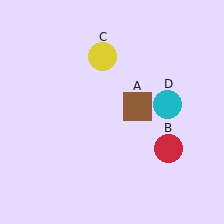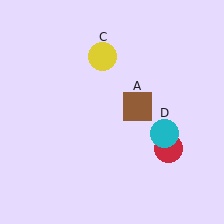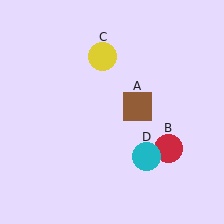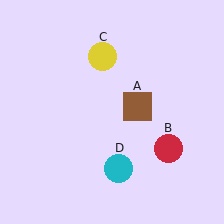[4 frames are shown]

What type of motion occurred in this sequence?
The cyan circle (object D) rotated clockwise around the center of the scene.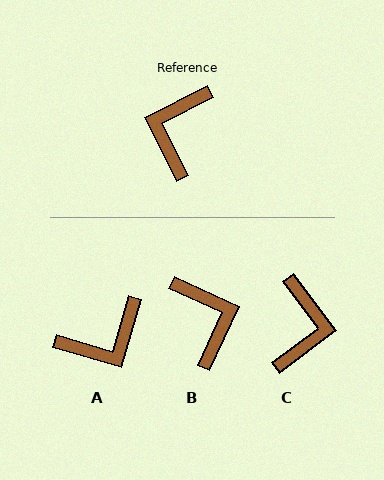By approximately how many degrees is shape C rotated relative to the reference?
Approximately 170 degrees clockwise.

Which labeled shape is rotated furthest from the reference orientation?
C, about 170 degrees away.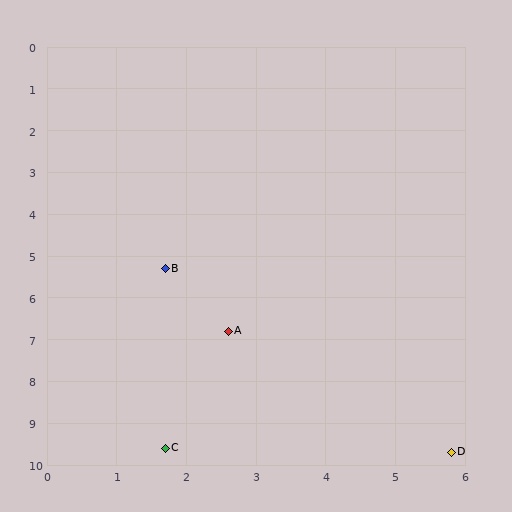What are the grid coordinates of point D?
Point D is at approximately (5.8, 9.7).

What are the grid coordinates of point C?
Point C is at approximately (1.7, 9.6).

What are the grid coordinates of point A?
Point A is at approximately (2.6, 6.8).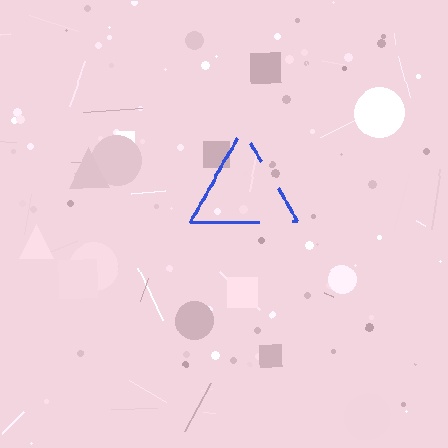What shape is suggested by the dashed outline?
The dashed outline suggests a triangle.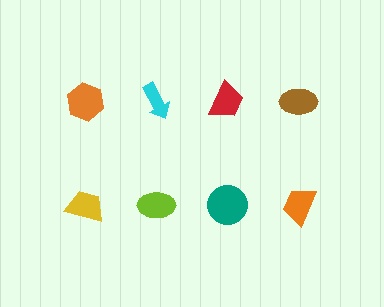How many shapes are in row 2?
4 shapes.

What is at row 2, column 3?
A teal circle.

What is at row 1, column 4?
A brown ellipse.